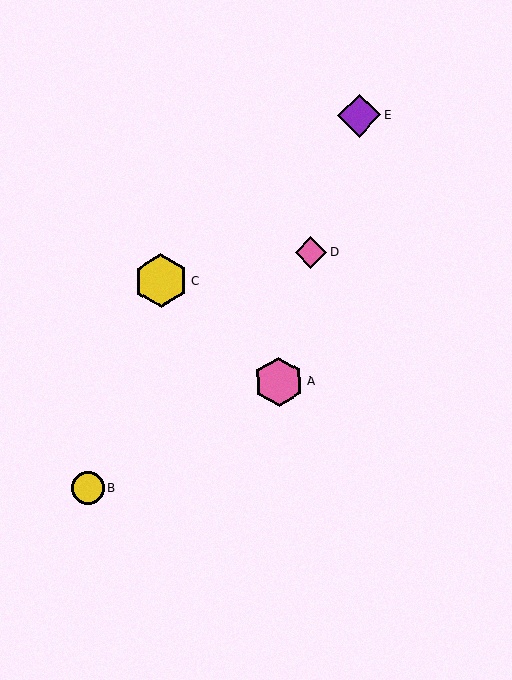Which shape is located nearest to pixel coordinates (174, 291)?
The yellow hexagon (labeled C) at (161, 281) is nearest to that location.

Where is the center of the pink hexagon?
The center of the pink hexagon is at (279, 382).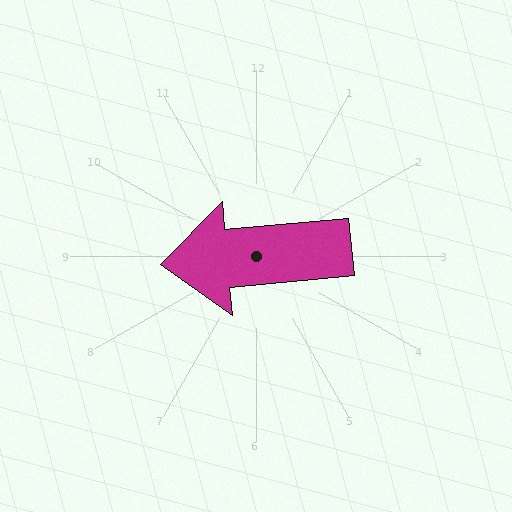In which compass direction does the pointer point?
West.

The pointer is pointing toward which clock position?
Roughly 9 o'clock.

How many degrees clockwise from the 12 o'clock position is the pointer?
Approximately 265 degrees.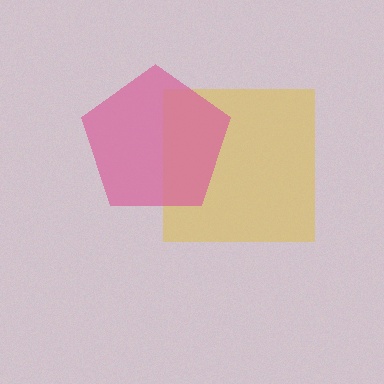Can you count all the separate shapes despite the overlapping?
Yes, there are 2 separate shapes.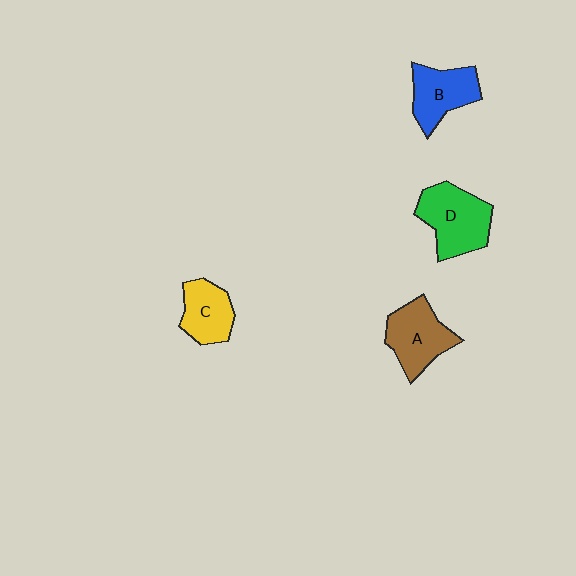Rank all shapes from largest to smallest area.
From largest to smallest: D (green), A (brown), B (blue), C (yellow).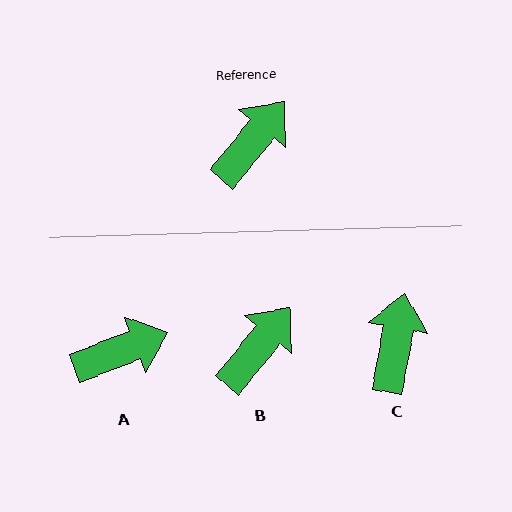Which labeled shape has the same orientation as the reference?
B.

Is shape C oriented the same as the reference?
No, it is off by about 29 degrees.